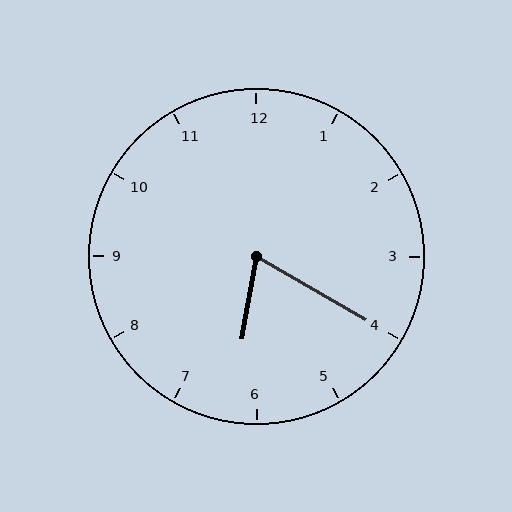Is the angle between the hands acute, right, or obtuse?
It is acute.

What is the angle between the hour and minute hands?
Approximately 70 degrees.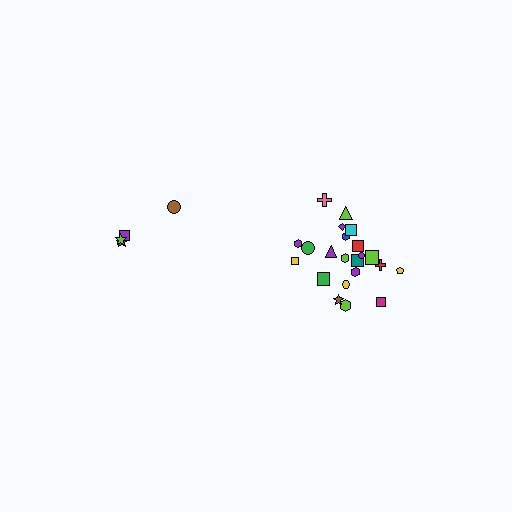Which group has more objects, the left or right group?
The right group.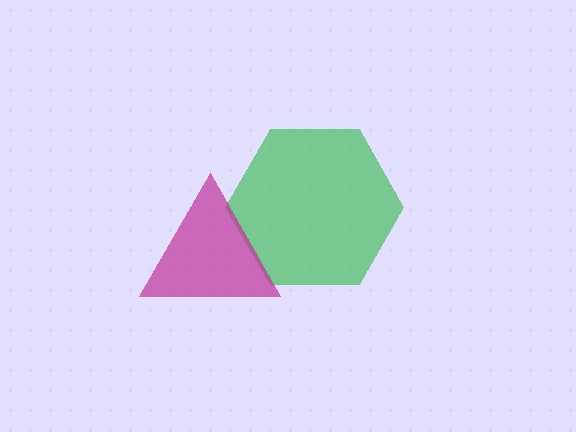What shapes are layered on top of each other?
The layered shapes are: a green hexagon, a magenta triangle.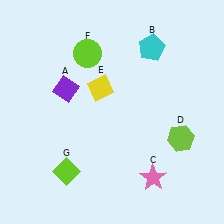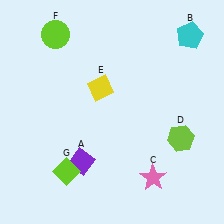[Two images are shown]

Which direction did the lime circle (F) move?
The lime circle (F) moved left.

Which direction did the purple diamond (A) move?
The purple diamond (A) moved down.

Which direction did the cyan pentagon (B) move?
The cyan pentagon (B) moved right.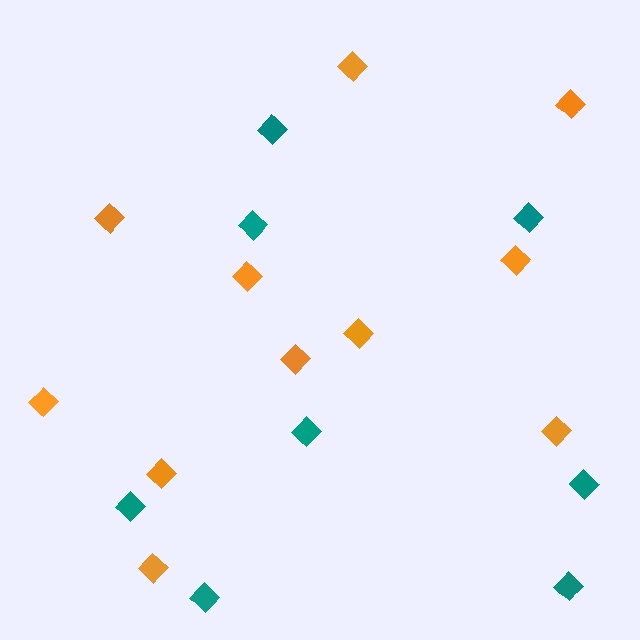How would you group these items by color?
There are 2 groups: one group of orange diamonds (11) and one group of teal diamonds (8).